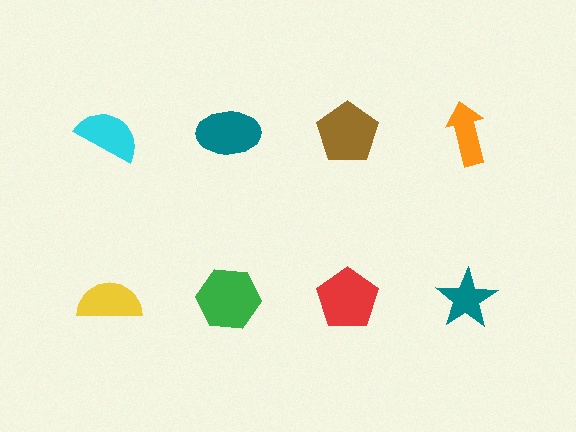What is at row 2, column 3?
A red pentagon.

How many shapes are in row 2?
4 shapes.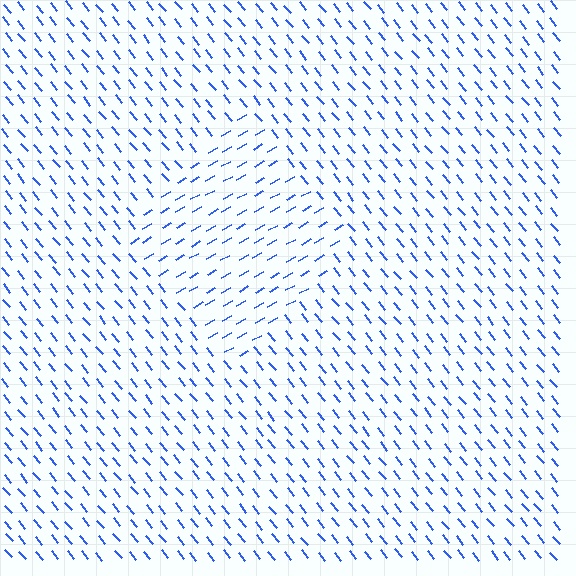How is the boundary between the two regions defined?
The boundary is defined purely by a change in line orientation (approximately 81 degrees difference). All lines are the same color and thickness.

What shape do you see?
I see a diamond.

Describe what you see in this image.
The image is filled with small blue line segments. A diamond region in the image has lines oriented differently from the surrounding lines, creating a visible texture boundary.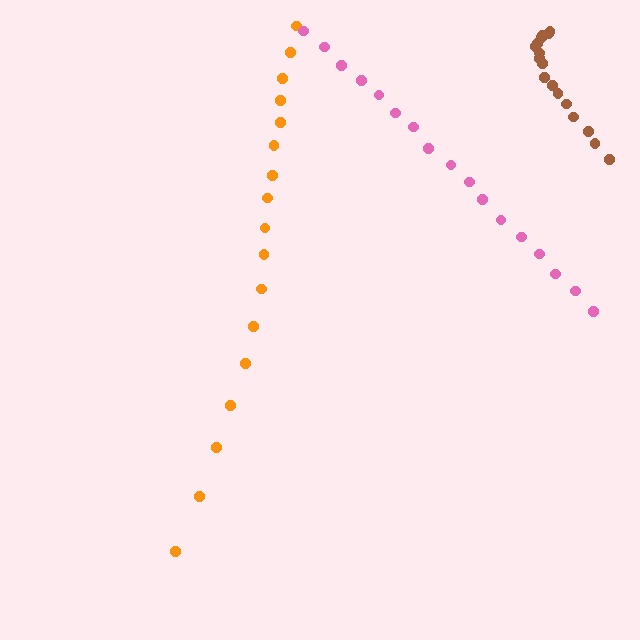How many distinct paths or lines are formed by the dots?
There are 3 distinct paths.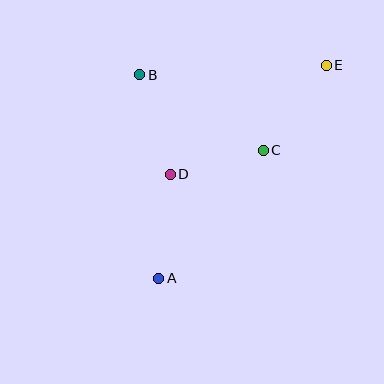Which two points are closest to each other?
Points C and D are closest to each other.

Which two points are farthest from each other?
Points A and E are farthest from each other.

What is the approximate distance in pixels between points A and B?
The distance between A and B is approximately 204 pixels.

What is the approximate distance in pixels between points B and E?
The distance between B and E is approximately 187 pixels.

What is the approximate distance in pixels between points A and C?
The distance between A and C is approximately 165 pixels.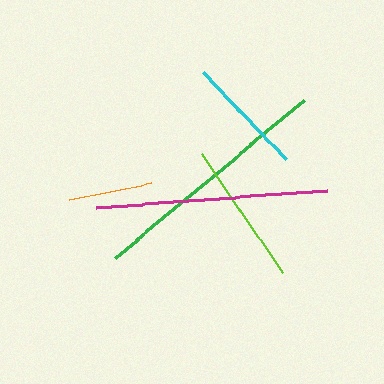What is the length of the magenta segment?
The magenta segment is approximately 232 pixels long.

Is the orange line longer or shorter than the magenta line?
The magenta line is longer than the orange line.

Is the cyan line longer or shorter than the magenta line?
The magenta line is longer than the cyan line.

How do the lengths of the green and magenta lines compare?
The green and magenta lines are approximately the same length.